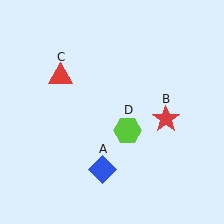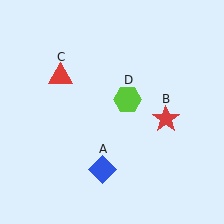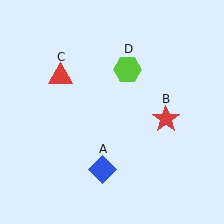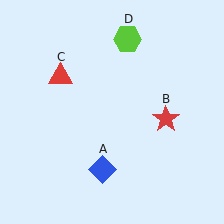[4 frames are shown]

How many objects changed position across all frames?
1 object changed position: lime hexagon (object D).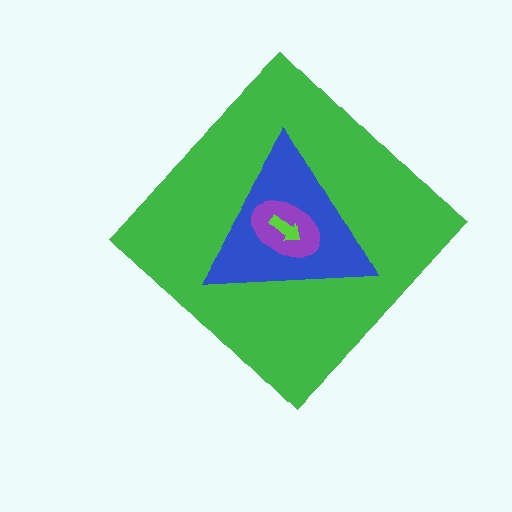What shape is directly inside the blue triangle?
The purple ellipse.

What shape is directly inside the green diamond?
The blue triangle.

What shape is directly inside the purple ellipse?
The lime arrow.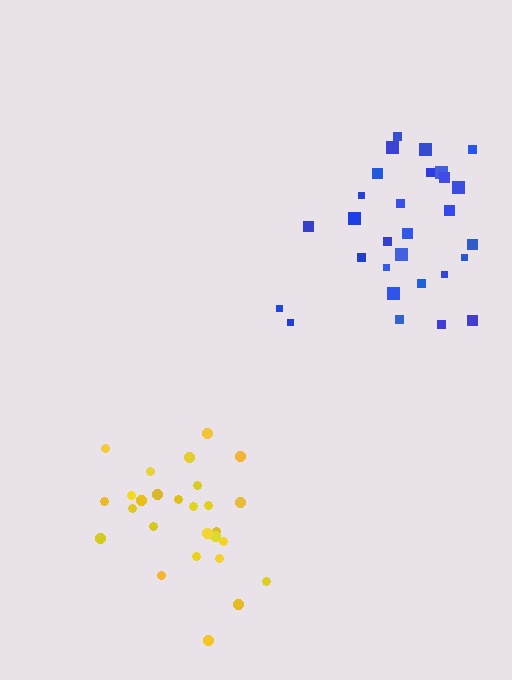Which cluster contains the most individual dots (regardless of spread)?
Blue (29).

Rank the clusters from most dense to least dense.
yellow, blue.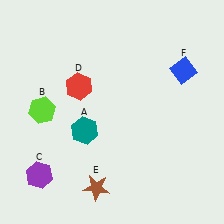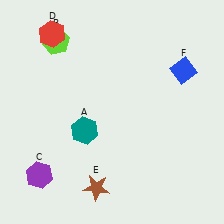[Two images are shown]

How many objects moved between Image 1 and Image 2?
2 objects moved between the two images.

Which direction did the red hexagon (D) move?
The red hexagon (D) moved up.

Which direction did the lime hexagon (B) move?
The lime hexagon (B) moved up.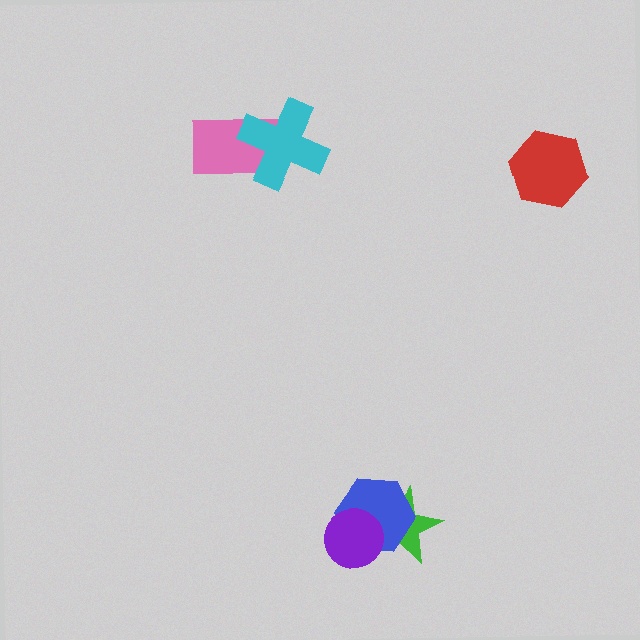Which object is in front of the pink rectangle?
The cyan cross is in front of the pink rectangle.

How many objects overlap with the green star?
2 objects overlap with the green star.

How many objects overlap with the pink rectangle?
1 object overlaps with the pink rectangle.